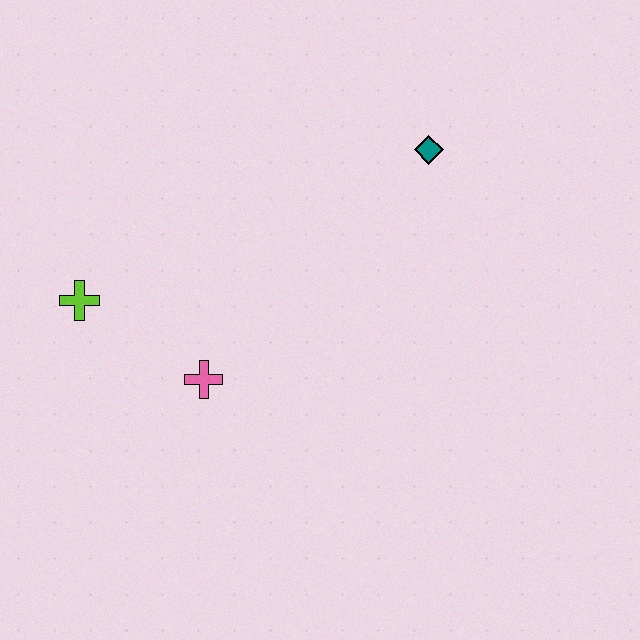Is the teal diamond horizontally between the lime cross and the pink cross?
No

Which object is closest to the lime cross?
The pink cross is closest to the lime cross.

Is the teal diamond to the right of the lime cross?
Yes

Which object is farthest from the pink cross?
The teal diamond is farthest from the pink cross.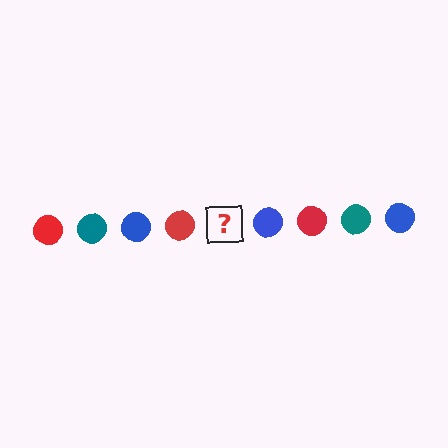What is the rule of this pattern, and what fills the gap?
The rule is that the pattern cycles through red, teal, blue circles. The gap should be filled with a teal circle.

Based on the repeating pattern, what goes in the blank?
The blank should be a teal circle.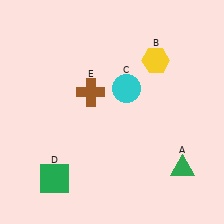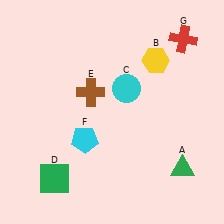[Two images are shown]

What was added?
A cyan pentagon (F), a red cross (G) were added in Image 2.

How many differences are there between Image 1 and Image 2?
There are 2 differences between the two images.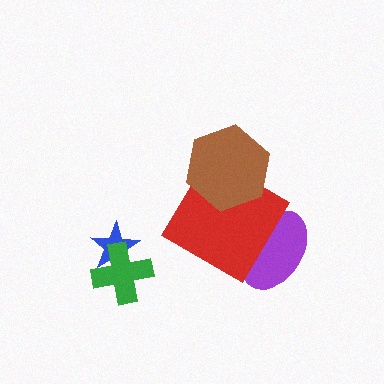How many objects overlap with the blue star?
1 object overlaps with the blue star.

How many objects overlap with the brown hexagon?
1 object overlaps with the brown hexagon.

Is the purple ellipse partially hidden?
Yes, it is partially covered by another shape.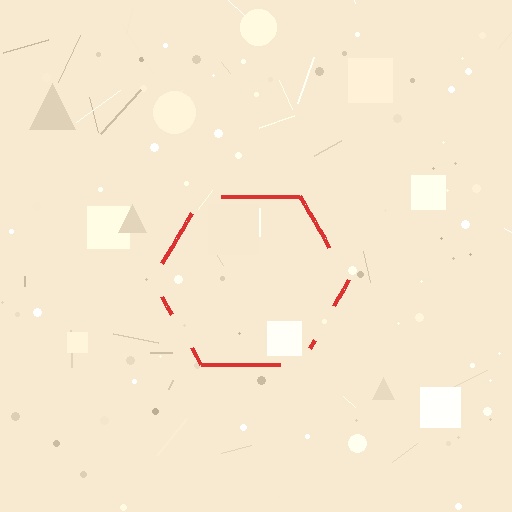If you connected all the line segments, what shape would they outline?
They would outline a hexagon.